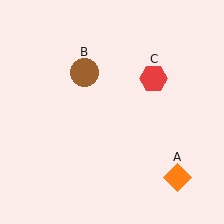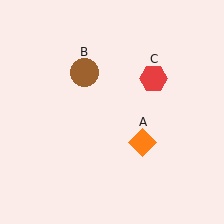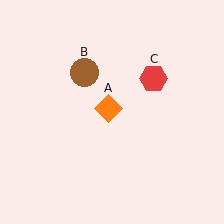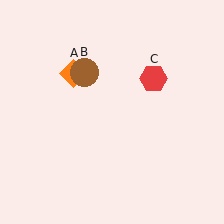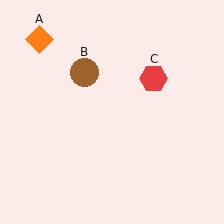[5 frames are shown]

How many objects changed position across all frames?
1 object changed position: orange diamond (object A).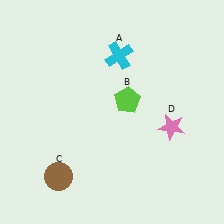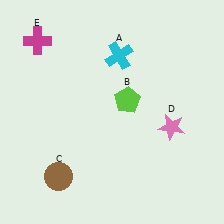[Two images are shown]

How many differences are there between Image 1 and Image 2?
There is 1 difference between the two images.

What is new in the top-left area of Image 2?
A magenta cross (E) was added in the top-left area of Image 2.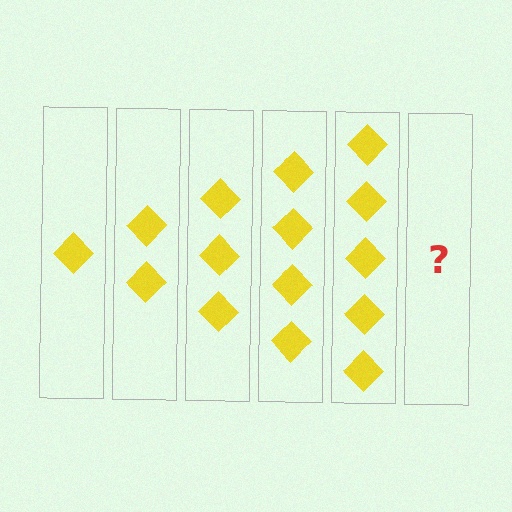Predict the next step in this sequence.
The next step is 6 diamonds.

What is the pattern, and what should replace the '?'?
The pattern is that each step adds one more diamond. The '?' should be 6 diamonds.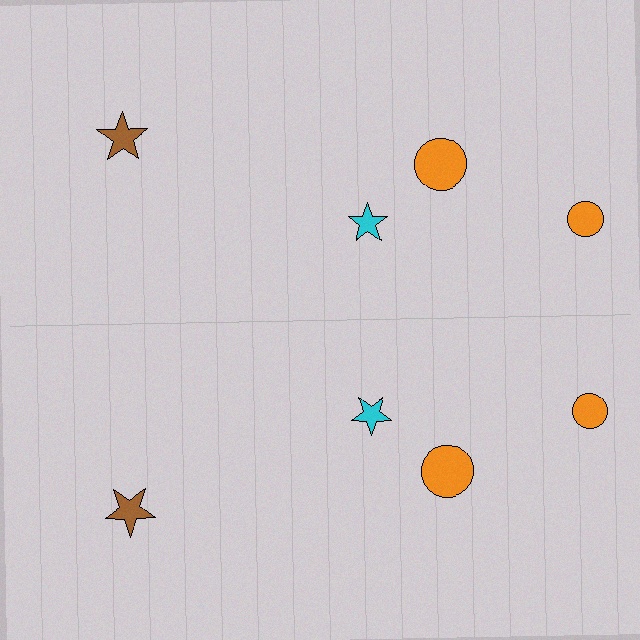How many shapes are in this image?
There are 8 shapes in this image.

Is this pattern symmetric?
Yes, this pattern has bilateral (reflection) symmetry.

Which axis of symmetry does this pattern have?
The pattern has a horizontal axis of symmetry running through the center of the image.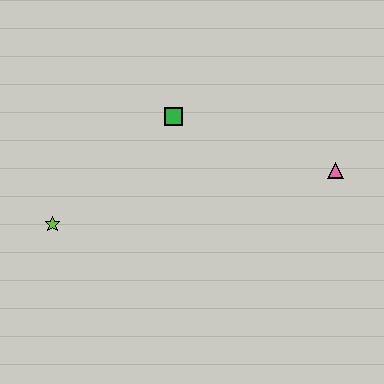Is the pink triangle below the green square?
Yes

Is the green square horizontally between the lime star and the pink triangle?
Yes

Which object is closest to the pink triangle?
The green square is closest to the pink triangle.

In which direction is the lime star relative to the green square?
The lime star is to the left of the green square.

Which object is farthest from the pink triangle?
The lime star is farthest from the pink triangle.